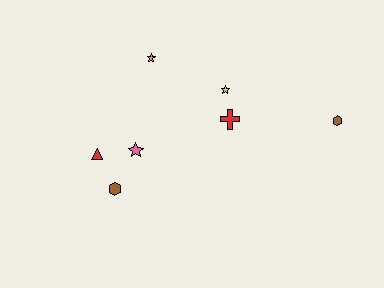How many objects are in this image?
There are 7 objects.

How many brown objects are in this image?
There are 2 brown objects.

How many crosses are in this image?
There is 1 cross.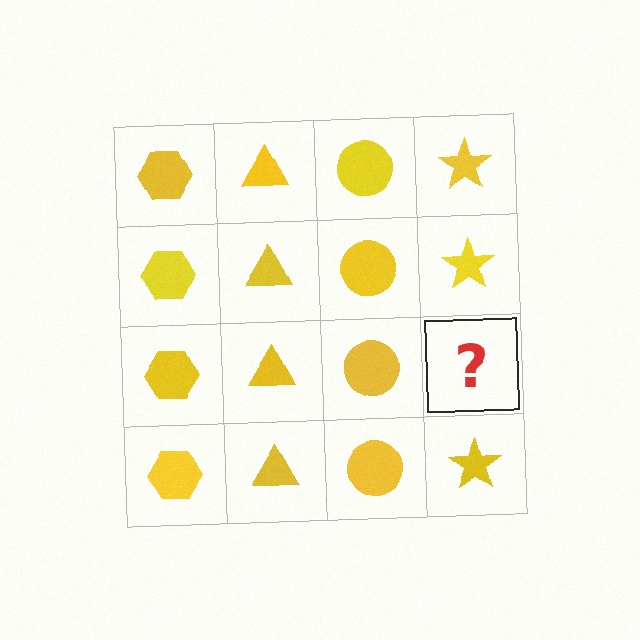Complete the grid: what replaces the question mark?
The question mark should be replaced with a yellow star.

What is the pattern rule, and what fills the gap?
The rule is that each column has a consistent shape. The gap should be filled with a yellow star.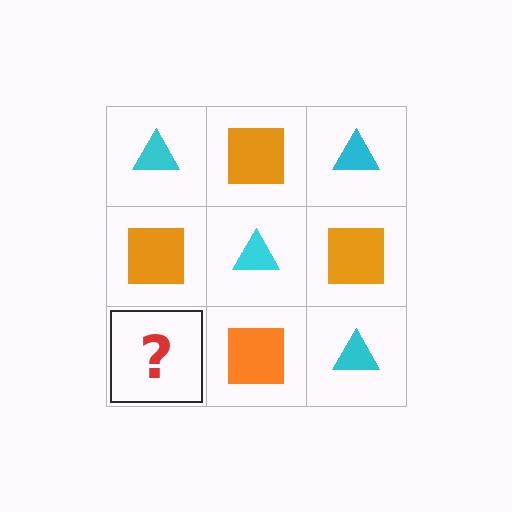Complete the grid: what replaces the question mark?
The question mark should be replaced with a cyan triangle.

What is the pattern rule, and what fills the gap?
The rule is that it alternates cyan triangle and orange square in a checkerboard pattern. The gap should be filled with a cyan triangle.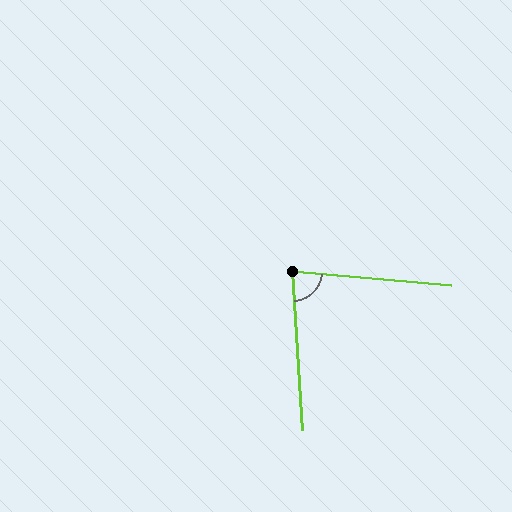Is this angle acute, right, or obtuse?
It is acute.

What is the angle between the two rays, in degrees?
Approximately 81 degrees.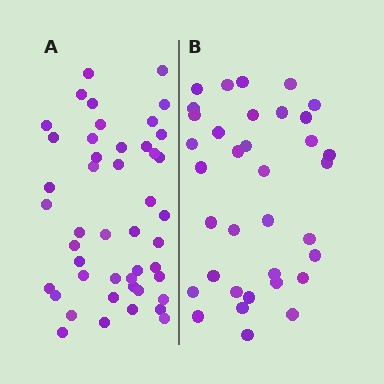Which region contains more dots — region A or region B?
Region A (the left region) has more dots.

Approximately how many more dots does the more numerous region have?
Region A has roughly 12 or so more dots than region B.